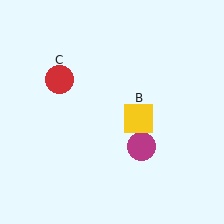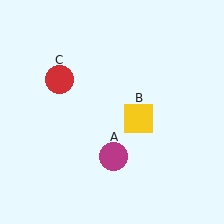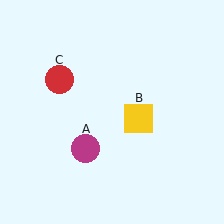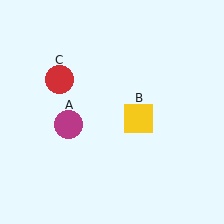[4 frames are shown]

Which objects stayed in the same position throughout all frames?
Yellow square (object B) and red circle (object C) remained stationary.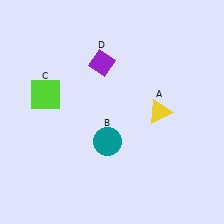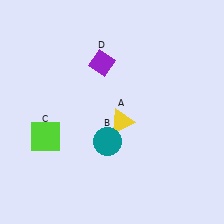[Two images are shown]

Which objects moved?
The objects that moved are: the yellow triangle (A), the lime square (C).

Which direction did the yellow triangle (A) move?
The yellow triangle (A) moved left.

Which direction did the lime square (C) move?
The lime square (C) moved down.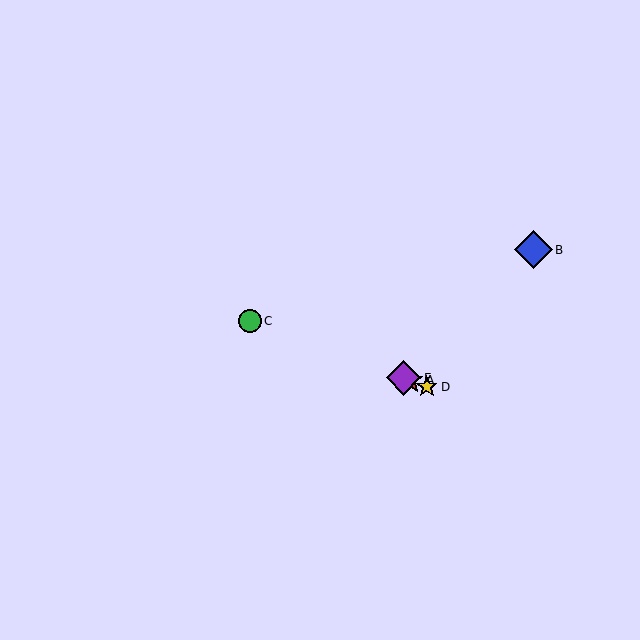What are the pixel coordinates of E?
Object E is at (403, 378).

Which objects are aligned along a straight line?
Objects A, C, D, E are aligned along a straight line.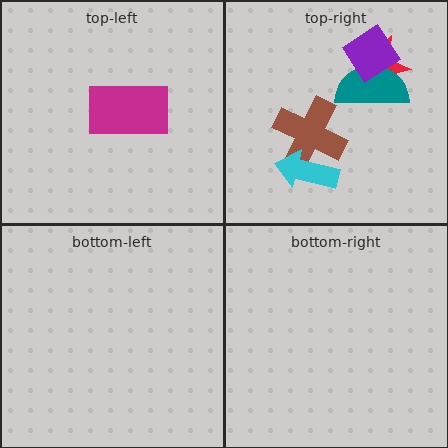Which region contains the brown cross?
The top-right region.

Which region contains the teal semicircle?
The top-right region.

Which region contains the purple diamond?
The top-right region.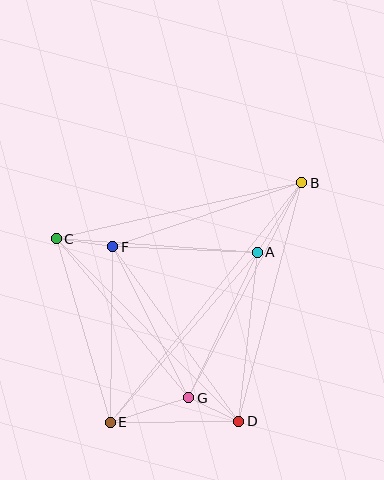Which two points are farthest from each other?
Points B and E are farthest from each other.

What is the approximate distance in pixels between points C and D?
The distance between C and D is approximately 258 pixels.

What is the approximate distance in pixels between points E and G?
The distance between E and G is approximately 82 pixels.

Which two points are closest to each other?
Points D and G are closest to each other.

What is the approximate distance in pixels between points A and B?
The distance between A and B is approximately 83 pixels.